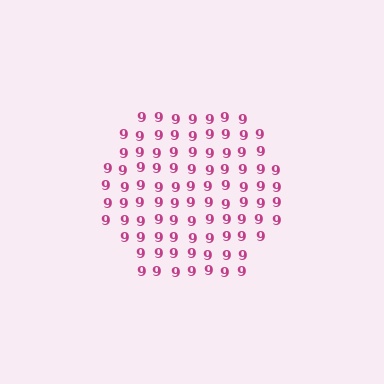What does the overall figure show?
The overall figure shows a hexagon.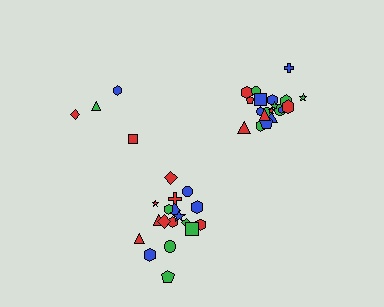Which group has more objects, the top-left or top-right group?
The top-right group.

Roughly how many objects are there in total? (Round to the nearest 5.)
Roughly 45 objects in total.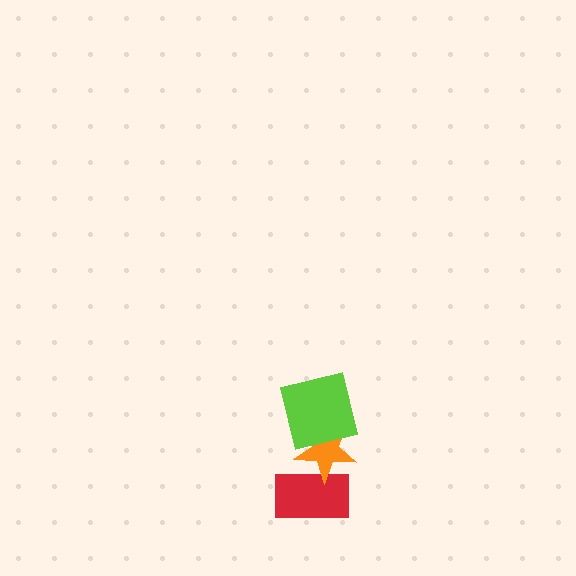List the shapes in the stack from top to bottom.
From top to bottom: the lime square, the orange star, the red rectangle.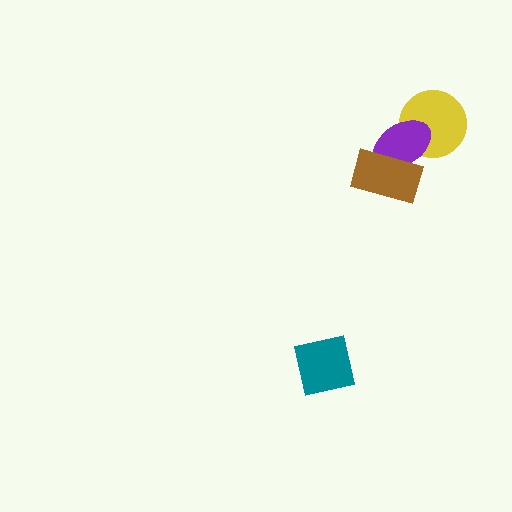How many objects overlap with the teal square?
0 objects overlap with the teal square.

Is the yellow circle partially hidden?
Yes, it is partially covered by another shape.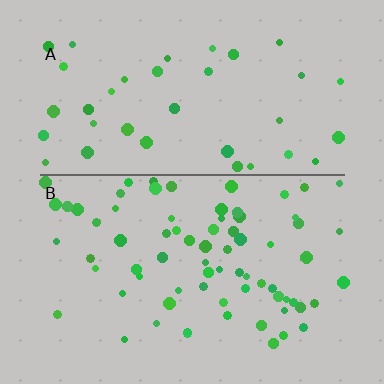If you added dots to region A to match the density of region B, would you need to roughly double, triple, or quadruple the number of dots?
Approximately double.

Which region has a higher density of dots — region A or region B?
B (the bottom).